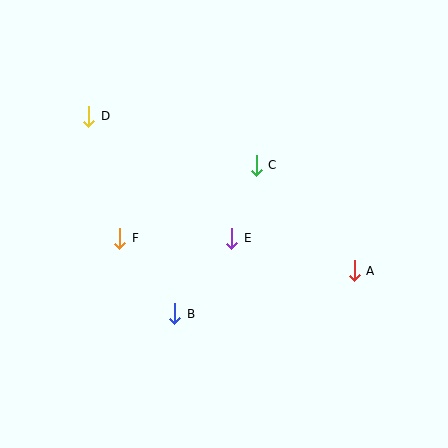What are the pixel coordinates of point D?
Point D is at (89, 116).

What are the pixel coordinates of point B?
Point B is at (175, 314).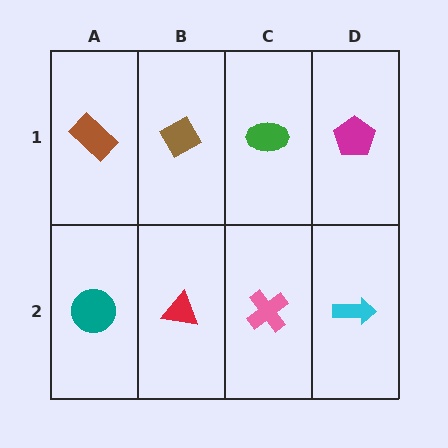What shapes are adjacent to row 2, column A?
A brown rectangle (row 1, column A), a red triangle (row 2, column B).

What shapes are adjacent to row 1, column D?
A cyan arrow (row 2, column D), a green ellipse (row 1, column C).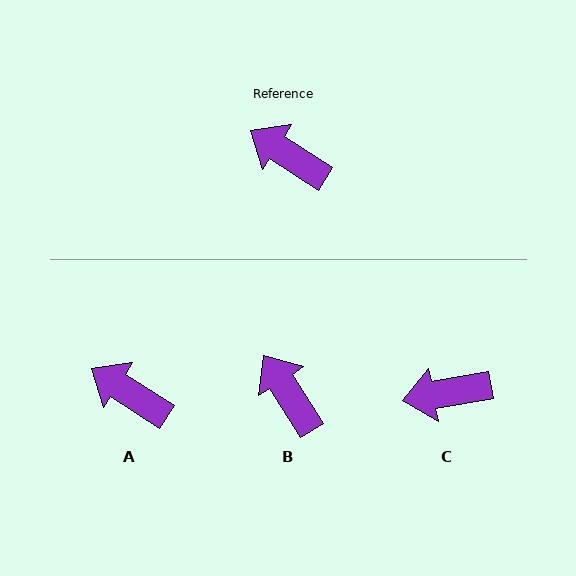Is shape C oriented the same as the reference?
No, it is off by about 43 degrees.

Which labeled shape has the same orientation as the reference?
A.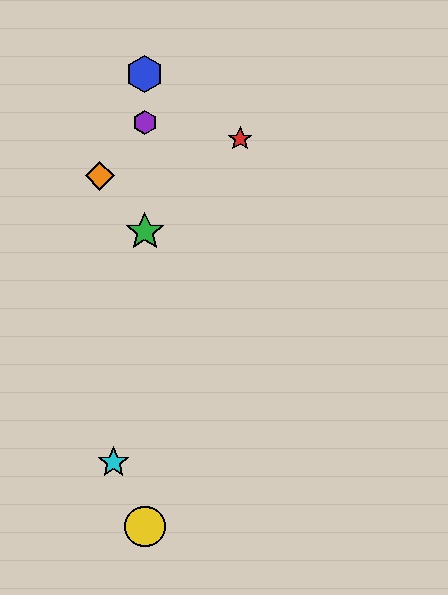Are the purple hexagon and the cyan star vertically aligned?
No, the purple hexagon is at x≈145 and the cyan star is at x≈114.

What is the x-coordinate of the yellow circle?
The yellow circle is at x≈145.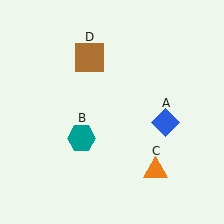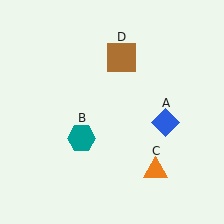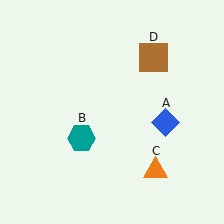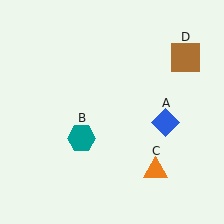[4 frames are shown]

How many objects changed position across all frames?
1 object changed position: brown square (object D).